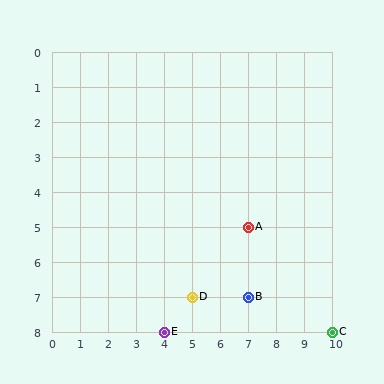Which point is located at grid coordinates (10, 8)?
Point C is at (10, 8).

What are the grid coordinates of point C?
Point C is at grid coordinates (10, 8).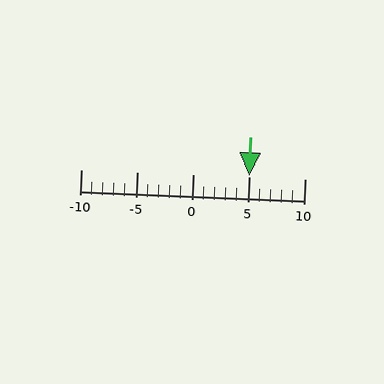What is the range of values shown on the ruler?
The ruler shows values from -10 to 10.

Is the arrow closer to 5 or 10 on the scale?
The arrow is closer to 5.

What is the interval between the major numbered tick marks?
The major tick marks are spaced 5 units apart.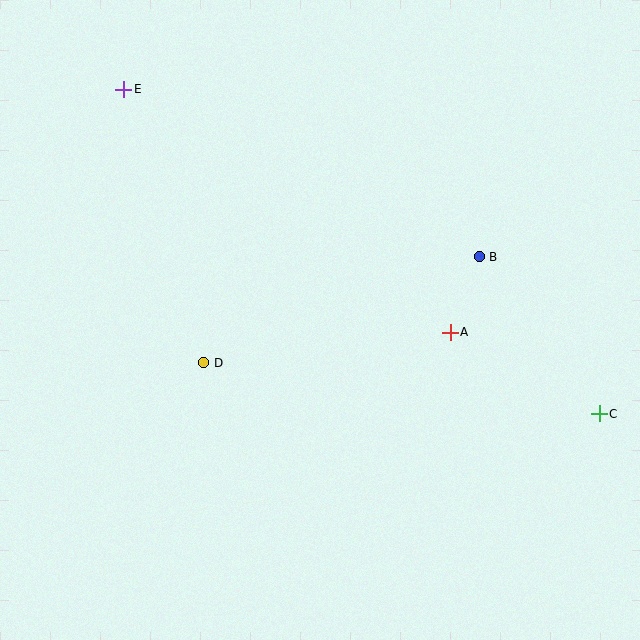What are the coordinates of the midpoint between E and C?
The midpoint between E and C is at (361, 251).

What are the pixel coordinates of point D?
Point D is at (204, 363).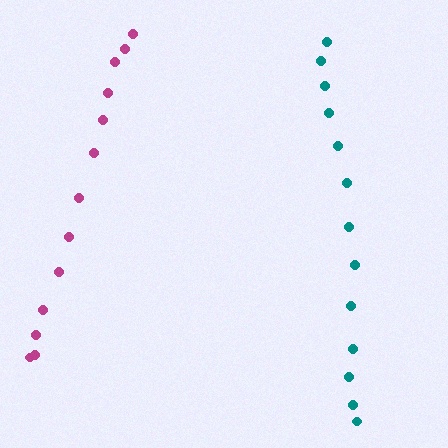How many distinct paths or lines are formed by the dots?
There are 2 distinct paths.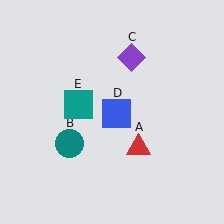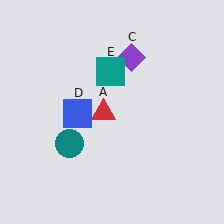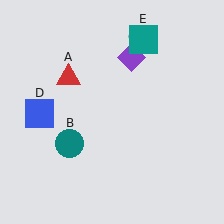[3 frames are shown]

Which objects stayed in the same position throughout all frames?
Teal circle (object B) and purple diamond (object C) remained stationary.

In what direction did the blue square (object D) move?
The blue square (object D) moved left.